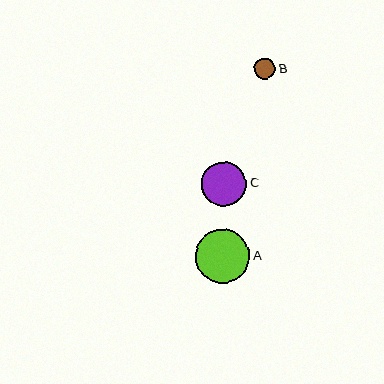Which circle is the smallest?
Circle B is the smallest with a size of approximately 22 pixels.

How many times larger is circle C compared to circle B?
Circle C is approximately 2.1 times the size of circle B.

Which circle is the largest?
Circle A is the largest with a size of approximately 54 pixels.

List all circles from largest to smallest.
From largest to smallest: A, C, B.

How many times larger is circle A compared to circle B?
Circle A is approximately 2.5 times the size of circle B.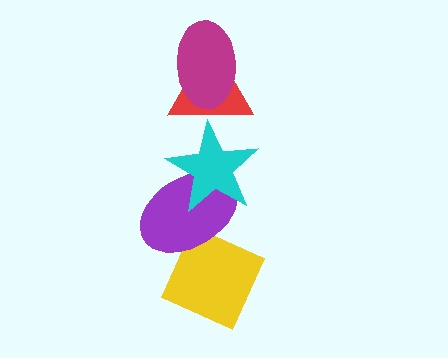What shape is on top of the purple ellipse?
The cyan star is on top of the purple ellipse.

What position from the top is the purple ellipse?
The purple ellipse is 4th from the top.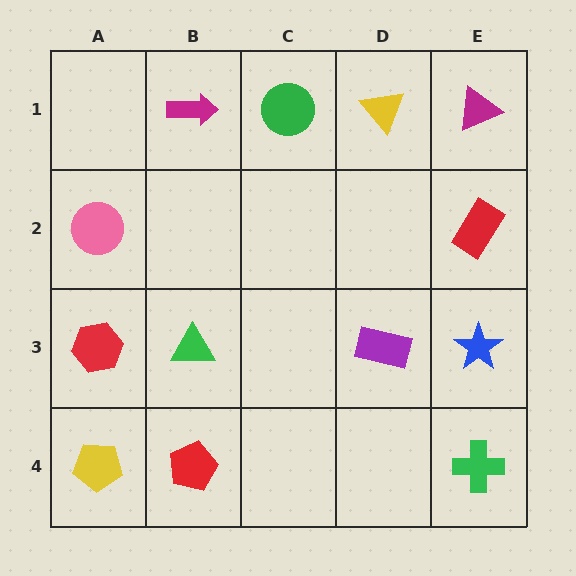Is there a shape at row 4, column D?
No, that cell is empty.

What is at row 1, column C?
A green circle.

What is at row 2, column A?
A pink circle.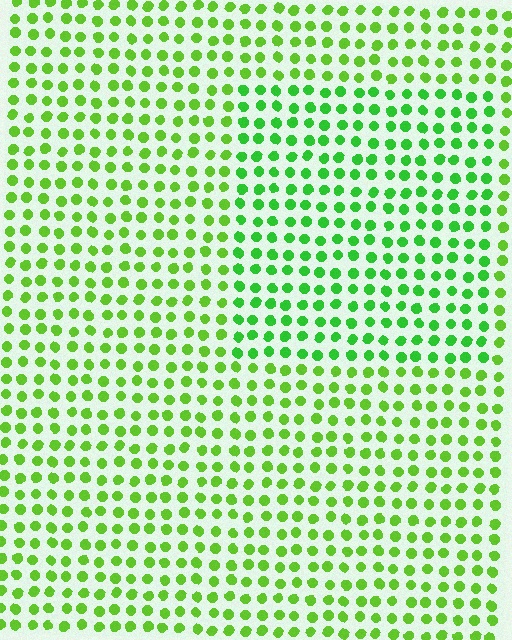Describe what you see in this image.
The image is filled with small lime elements in a uniform arrangement. A rectangle-shaped region is visible where the elements are tinted to a slightly different hue, forming a subtle color boundary.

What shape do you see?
I see a rectangle.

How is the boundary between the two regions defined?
The boundary is defined purely by a slight shift in hue (about 23 degrees). Spacing, size, and orientation are identical on both sides.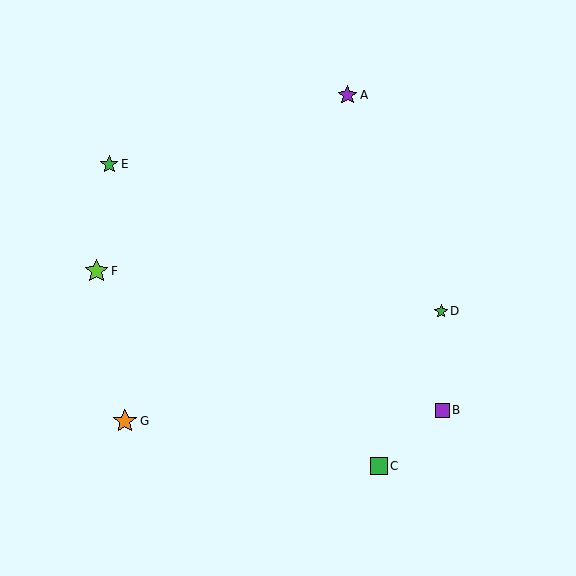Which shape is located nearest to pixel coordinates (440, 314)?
The green star (labeled D) at (441, 311) is nearest to that location.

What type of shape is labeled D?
Shape D is a green star.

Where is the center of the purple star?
The center of the purple star is at (347, 95).